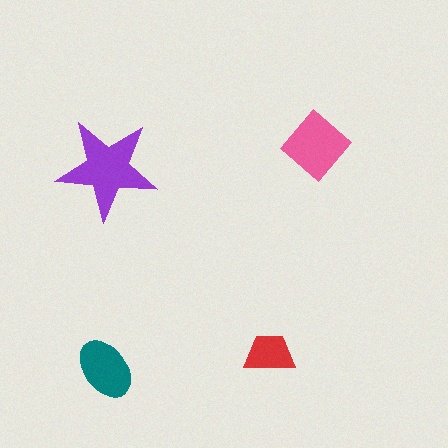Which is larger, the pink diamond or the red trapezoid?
The pink diamond.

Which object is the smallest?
The red trapezoid.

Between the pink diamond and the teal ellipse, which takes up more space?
The pink diamond.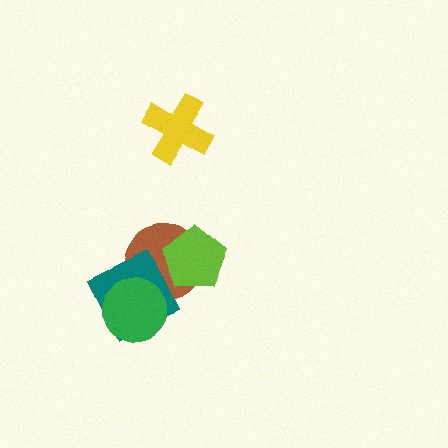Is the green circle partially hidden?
No, no other shape covers it.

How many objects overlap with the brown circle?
3 objects overlap with the brown circle.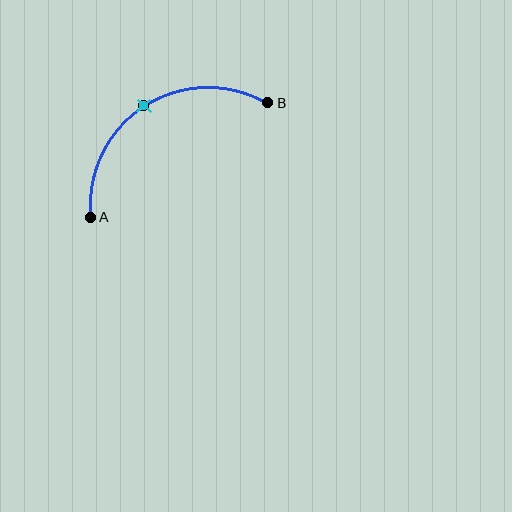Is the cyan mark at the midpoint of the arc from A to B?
Yes. The cyan mark lies on the arc at equal arc-length from both A and B — it is the arc midpoint.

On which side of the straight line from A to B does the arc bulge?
The arc bulges above the straight line connecting A and B.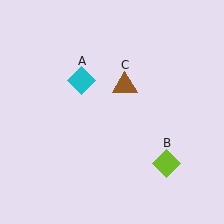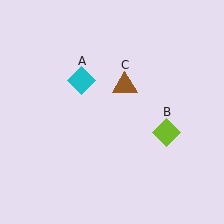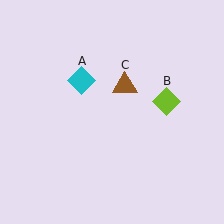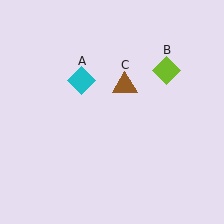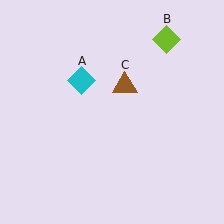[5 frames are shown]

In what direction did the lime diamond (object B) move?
The lime diamond (object B) moved up.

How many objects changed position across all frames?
1 object changed position: lime diamond (object B).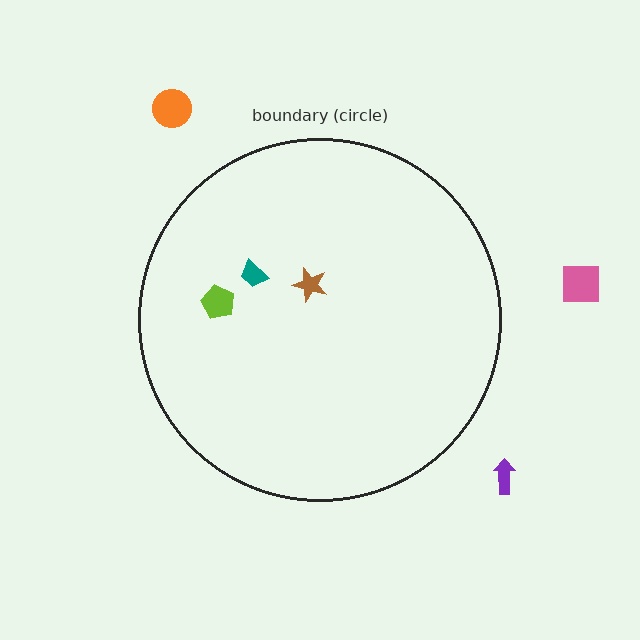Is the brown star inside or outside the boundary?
Inside.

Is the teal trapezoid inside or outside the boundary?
Inside.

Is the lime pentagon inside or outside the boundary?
Inside.